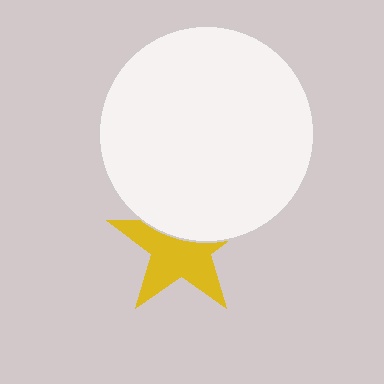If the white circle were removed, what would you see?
You would see the complete yellow star.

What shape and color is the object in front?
The object in front is a white circle.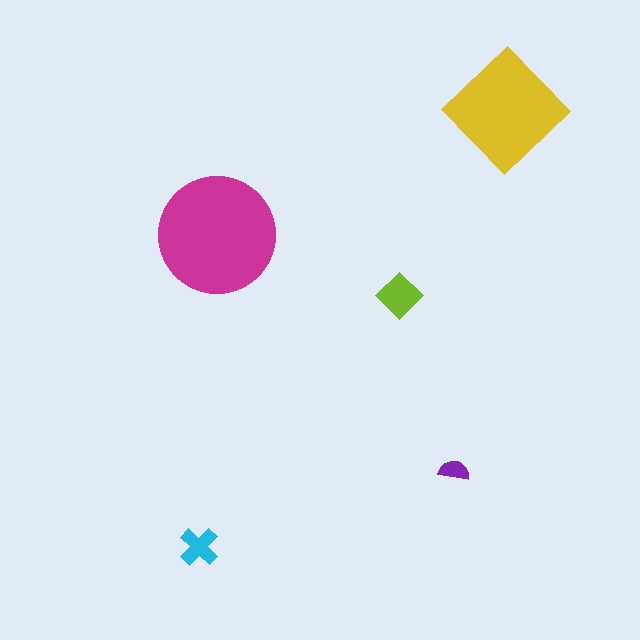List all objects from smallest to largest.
The purple semicircle, the cyan cross, the lime diamond, the yellow diamond, the magenta circle.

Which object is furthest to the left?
The cyan cross is leftmost.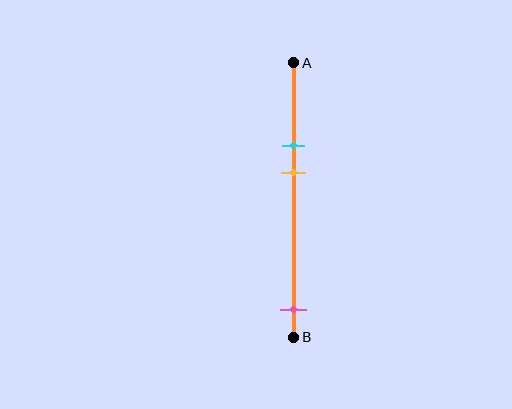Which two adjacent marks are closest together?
The cyan and yellow marks are the closest adjacent pair.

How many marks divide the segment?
There are 3 marks dividing the segment.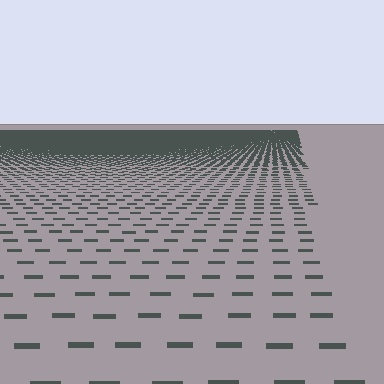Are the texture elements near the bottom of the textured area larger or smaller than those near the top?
Larger. Near the bottom, elements are closer to the viewer and appear at a bigger on-screen size.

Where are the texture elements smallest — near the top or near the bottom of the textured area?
Near the top.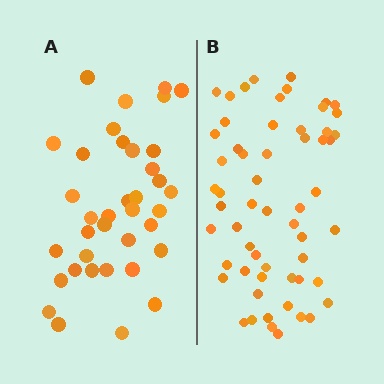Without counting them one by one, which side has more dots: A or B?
Region B (the right region) has more dots.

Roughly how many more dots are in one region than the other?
Region B has approximately 20 more dots than region A.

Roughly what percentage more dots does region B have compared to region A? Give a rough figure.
About 55% more.